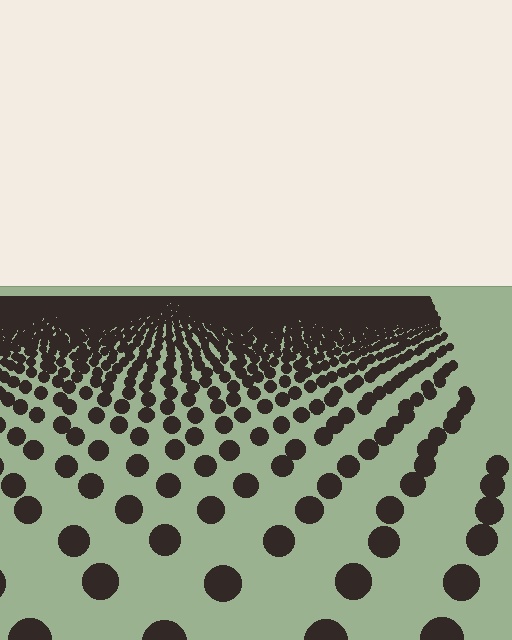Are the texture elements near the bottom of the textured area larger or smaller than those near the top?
Larger. Near the bottom, elements are closer to the viewer and appear at a bigger on-screen size.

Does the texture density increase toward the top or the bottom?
Density increases toward the top.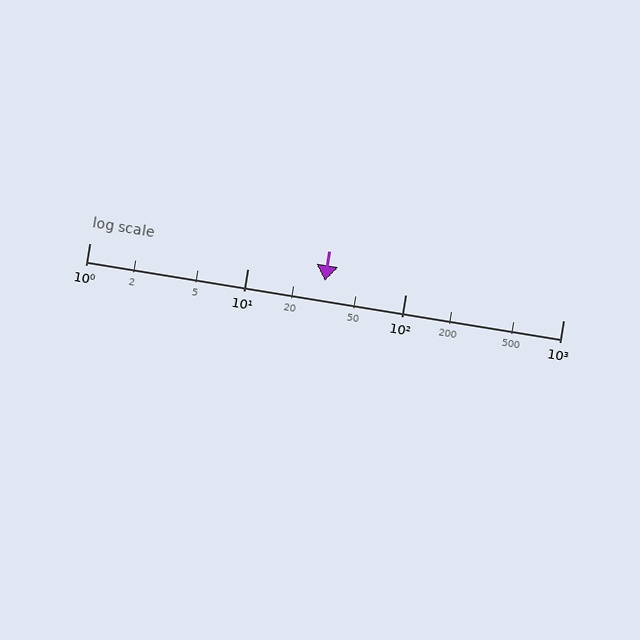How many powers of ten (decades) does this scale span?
The scale spans 3 decades, from 1 to 1000.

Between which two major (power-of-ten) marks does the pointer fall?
The pointer is between 10 and 100.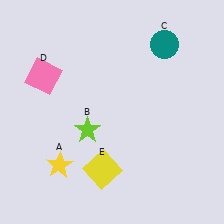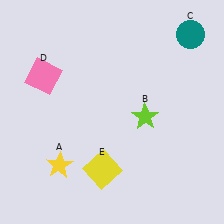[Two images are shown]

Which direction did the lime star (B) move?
The lime star (B) moved right.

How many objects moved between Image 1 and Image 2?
2 objects moved between the two images.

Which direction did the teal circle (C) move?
The teal circle (C) moved right.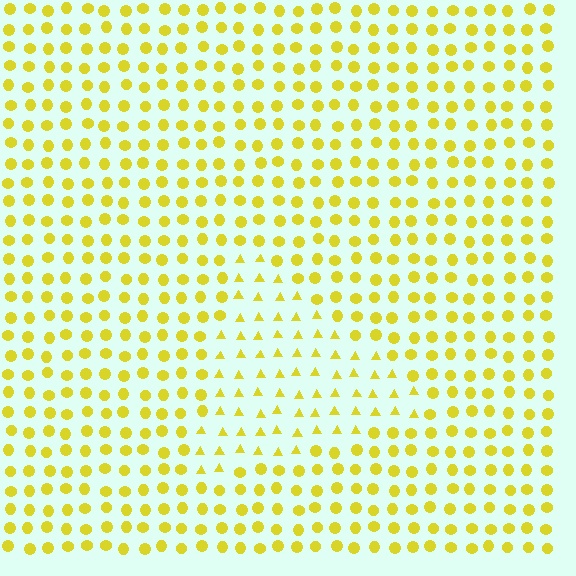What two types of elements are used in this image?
The image uses triangles inside the triangle region and circles outside it.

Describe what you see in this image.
The image is filled with small yellow elements arranged in a uniform grid. A triangle-shaped region contains triangles, while the surrounding area contains circles. The boundary is defined purely by the change in element shape.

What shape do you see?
I see a triangle.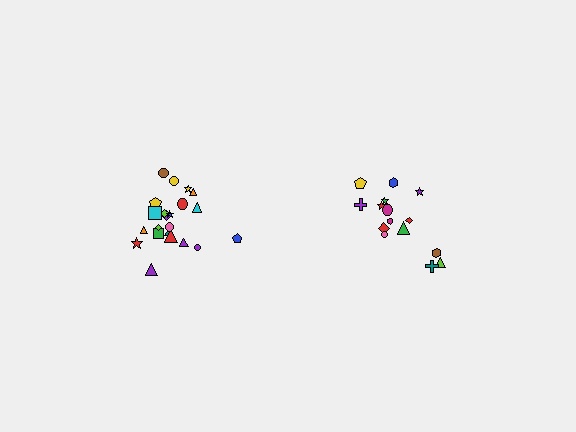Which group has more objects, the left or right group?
The left group.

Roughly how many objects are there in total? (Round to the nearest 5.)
Roughly 35 objects in total.